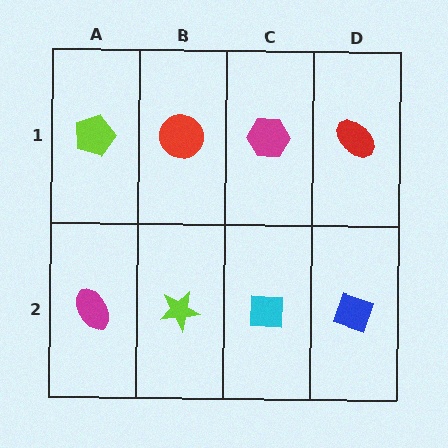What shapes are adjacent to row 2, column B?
A red circle (row 1, column B), a magenta ellipse (row 2, column A), a cyan square (row 2, column C).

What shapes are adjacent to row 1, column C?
A cyan square (row 2, column C), a red circle (row 1, column B), a red ellipse (row 1, column D).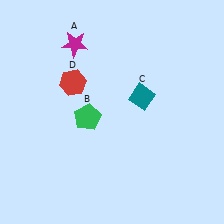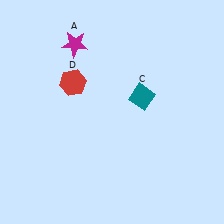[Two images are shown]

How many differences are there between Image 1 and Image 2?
There is 1 difference between the two images.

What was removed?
The green pentagon (B) was removed in Image 2.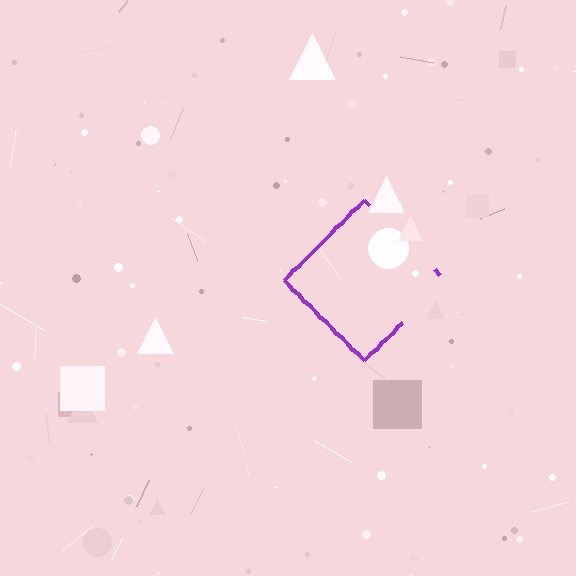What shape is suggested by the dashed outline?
The dashed outline suggests a diamond.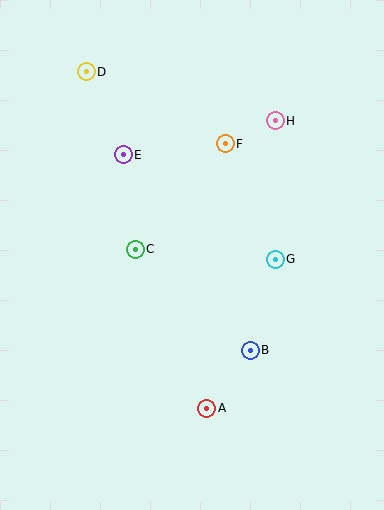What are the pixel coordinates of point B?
Point B is at (250, 350).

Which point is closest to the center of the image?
Point C at (135, 249) is closest to the center.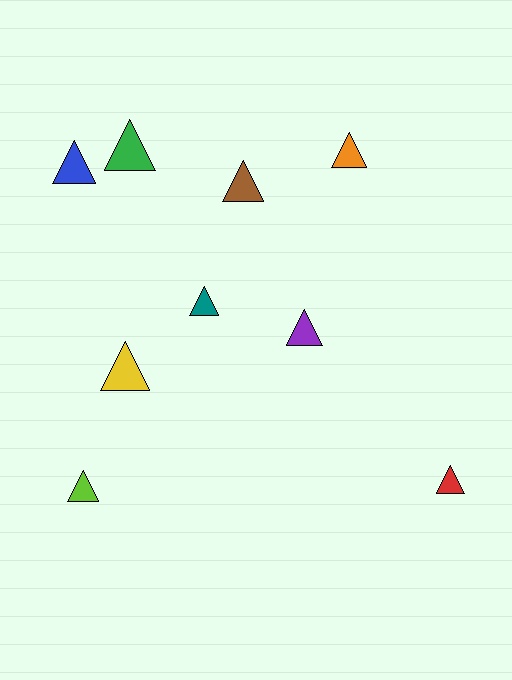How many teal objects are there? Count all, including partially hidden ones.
There is 1 teal object.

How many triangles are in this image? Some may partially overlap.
There are 9 triangles.